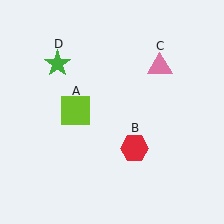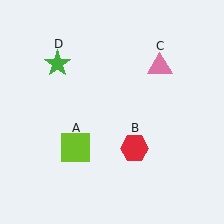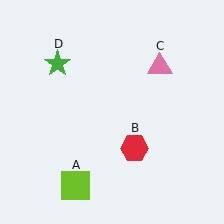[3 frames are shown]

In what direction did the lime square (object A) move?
The lime square (object A) moved down.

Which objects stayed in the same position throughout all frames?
Red hexagon (object B) and pink triangle (object C) and green star (object D) remained stationary.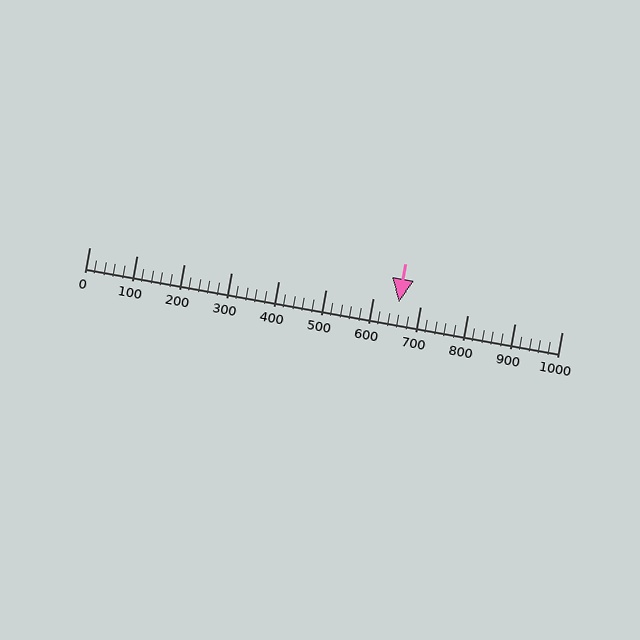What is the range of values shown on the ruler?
The ruler shows values from 0 to 1000.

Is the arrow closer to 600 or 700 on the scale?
The arrow is closer to 700.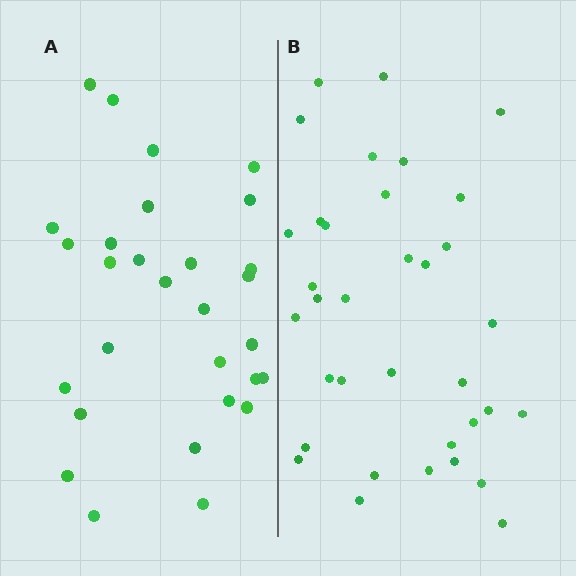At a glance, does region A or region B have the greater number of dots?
Region B (the right region) has more dots.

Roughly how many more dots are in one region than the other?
Region B has about 6 more dots than region A.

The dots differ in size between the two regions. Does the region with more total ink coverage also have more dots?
No. Region A has more total ink coverage because its dots are larger, but region B actually contains more individual dots. Total area can be misleading — the number of items is what matters here.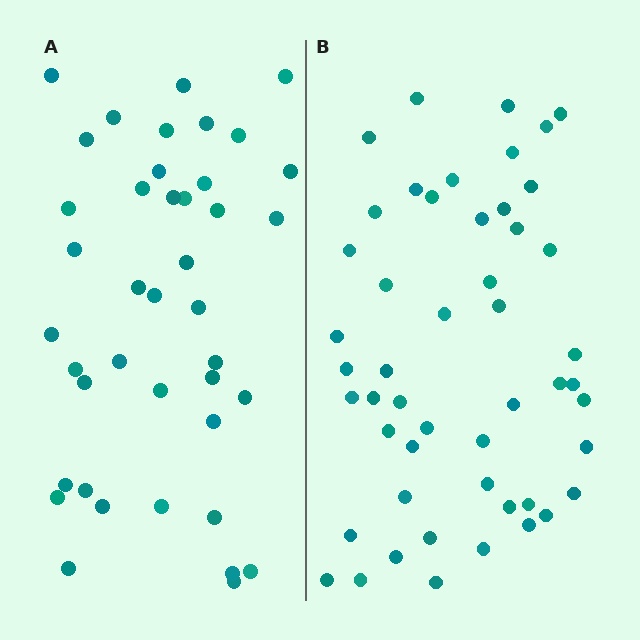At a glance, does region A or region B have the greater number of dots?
Region B (the right region) has more dots.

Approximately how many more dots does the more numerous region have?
Region B has roughly 8 or so more dots than region A.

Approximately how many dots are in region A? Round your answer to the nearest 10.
About 40 dots. (The exact count is 41, which rounds to 40.)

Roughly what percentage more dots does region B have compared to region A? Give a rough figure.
About 20% more.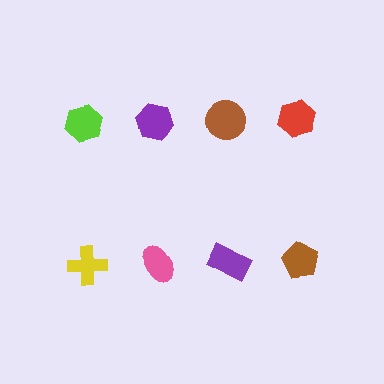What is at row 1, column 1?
A lime hexagon.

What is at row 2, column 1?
A yellow cross.